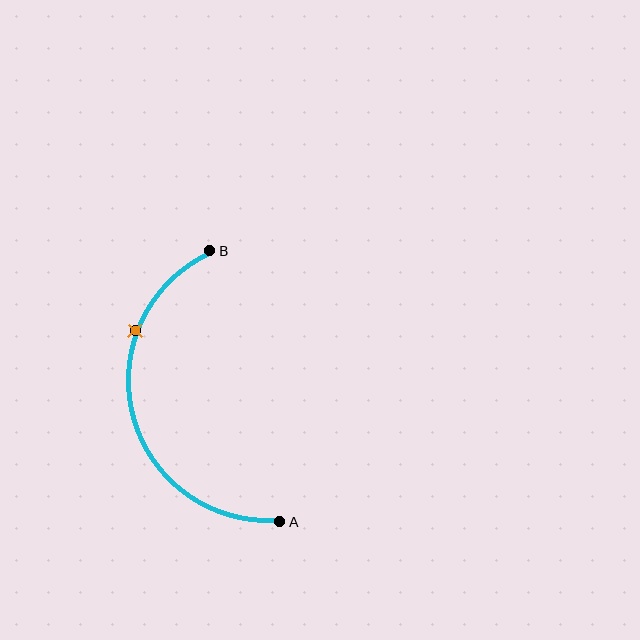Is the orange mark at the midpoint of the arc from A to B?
No. The orange mark lies on the arc but is closer to endpoint B. The arc midpoint would be at the point on the curve equidistant along the arc from both A and B.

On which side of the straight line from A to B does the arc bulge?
The arc bulges to the left of the straight line connecting A and B.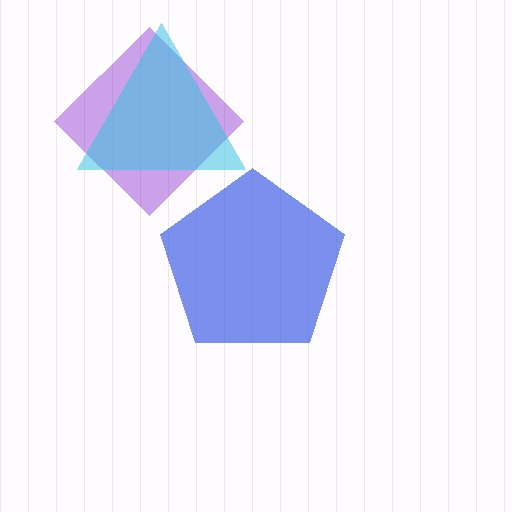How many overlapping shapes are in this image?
There are 3 overlapping shapes in the image.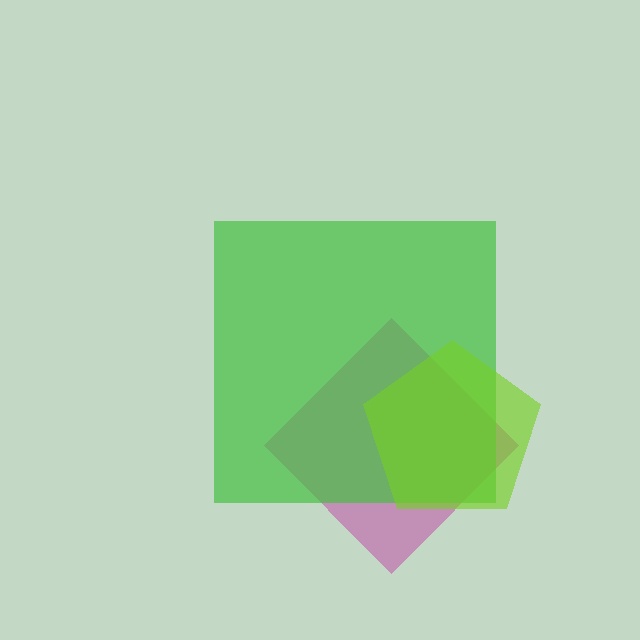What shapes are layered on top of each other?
The layered shapes are: a magenta diamond, a green square, a lime pentagon.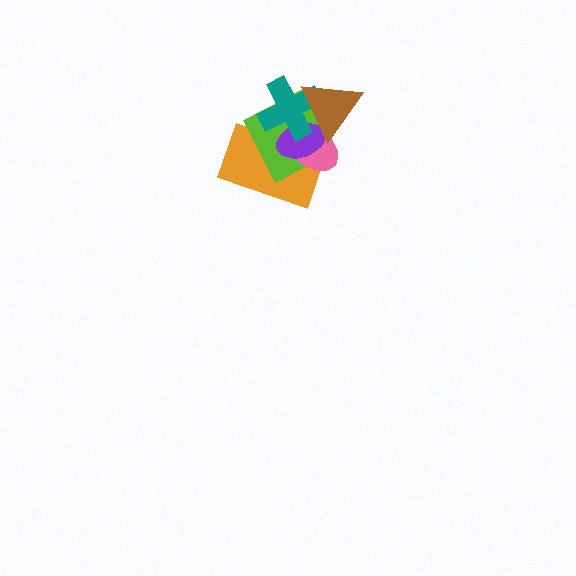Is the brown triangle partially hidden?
No, no other shape covers it.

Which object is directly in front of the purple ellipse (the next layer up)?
The teal cross is directly in front of the purple ellipse.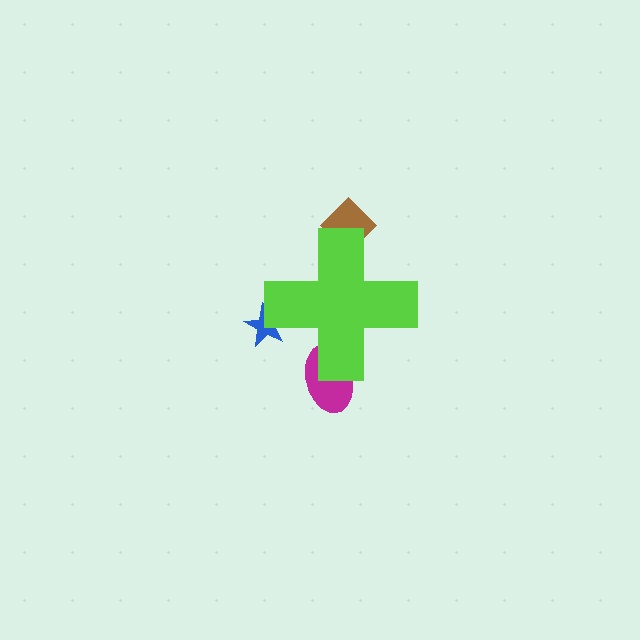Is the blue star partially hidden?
Yes, the blue star is partially hidden behind the lime cross.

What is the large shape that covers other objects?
A lime cross.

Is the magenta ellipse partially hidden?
Yes, the magenta ellipse is partially hidden behind the lime cross.